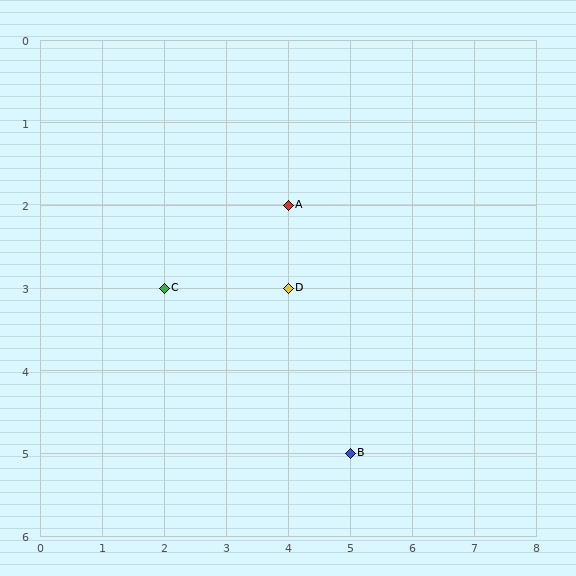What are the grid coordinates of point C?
Point C is at grid coordinates (2, 3).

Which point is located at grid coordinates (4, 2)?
Point A is at (4, 2).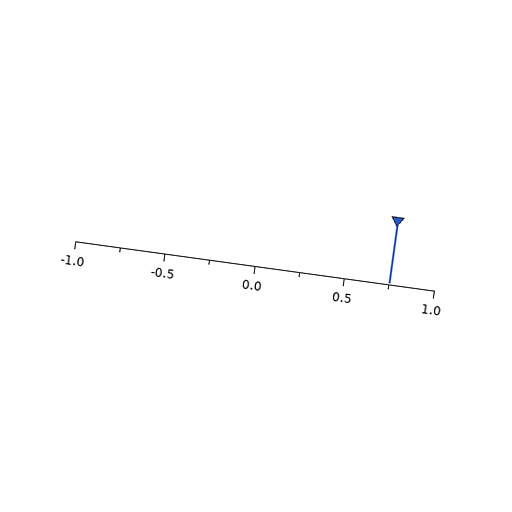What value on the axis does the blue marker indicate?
The marker indicates approximately 0.75.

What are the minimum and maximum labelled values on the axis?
The axis runs from -1.0 to 1.0.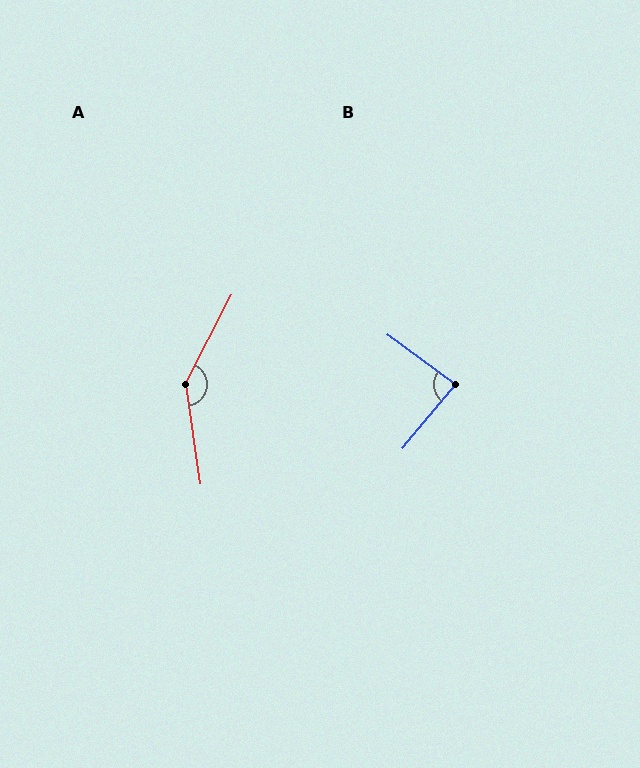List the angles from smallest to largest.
B (87°), A (144°).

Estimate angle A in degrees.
Approximately 144 degrees.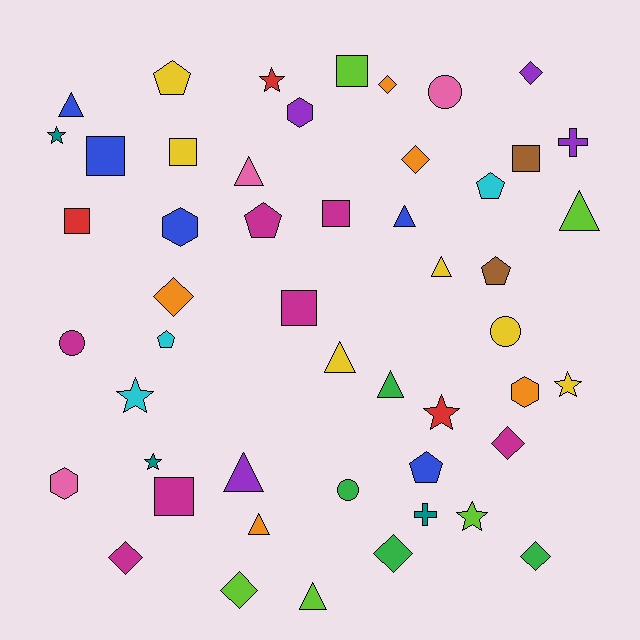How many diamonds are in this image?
There are 9 diamonds.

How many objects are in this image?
There are 50 objects.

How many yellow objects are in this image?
There are 6 yellow objects.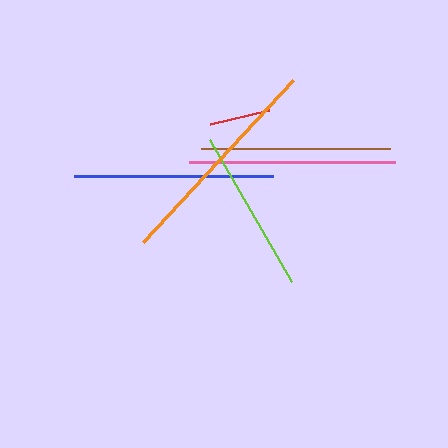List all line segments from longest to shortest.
From longest to shortest: orange, pink, blue, brown, lime, red.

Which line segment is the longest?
The orange line is the longest at approximately 221 pixels.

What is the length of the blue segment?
The blue segment is approximately 199 pixels long.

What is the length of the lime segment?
The lime segment is approximately 164 pixels long.